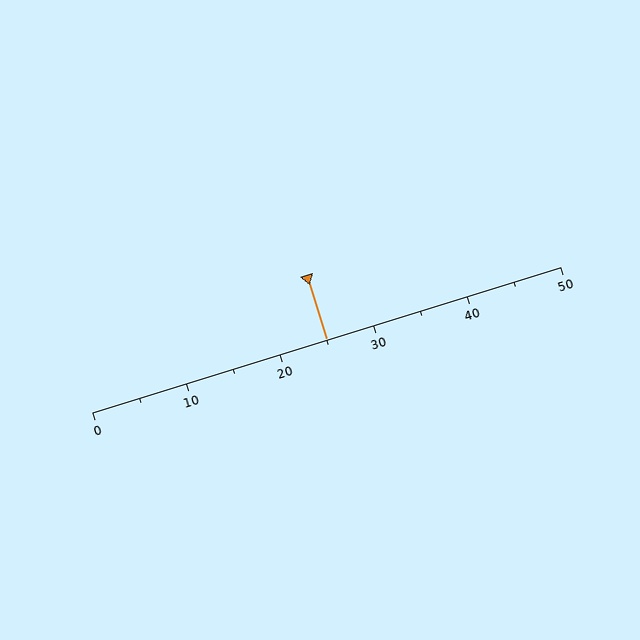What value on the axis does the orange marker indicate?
The marker indicates approximately 25.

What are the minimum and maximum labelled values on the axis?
The axis runs from 0 to 50.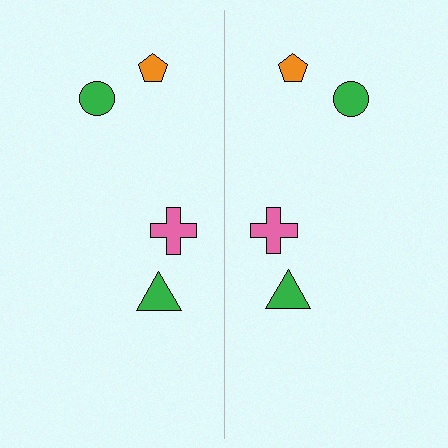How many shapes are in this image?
There are 8 shapes in this image.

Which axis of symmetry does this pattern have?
The pattern has a vertical axis of symmetry running through the center of the image.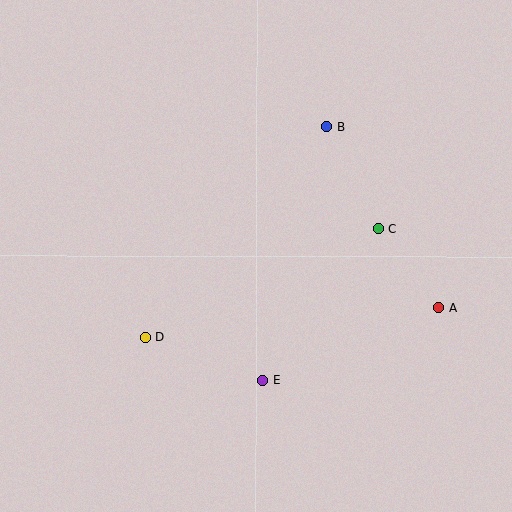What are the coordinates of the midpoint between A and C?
The midpoint between A and C is at (409, 269).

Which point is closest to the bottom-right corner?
Point A is closest to the bottom-right corner.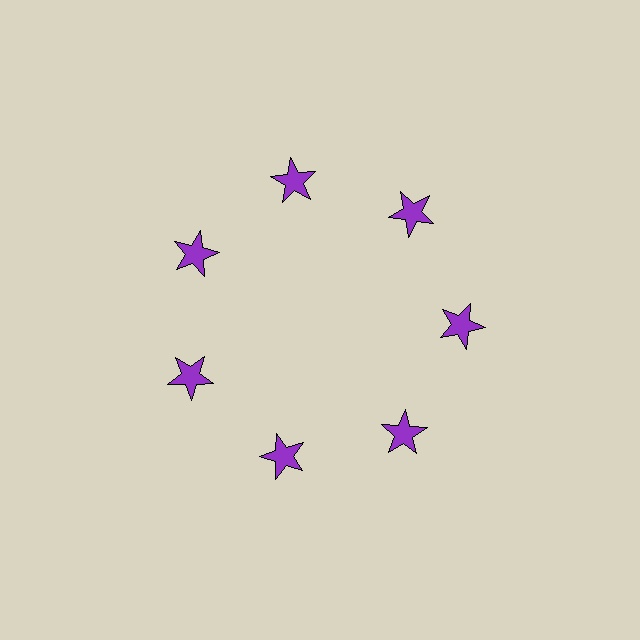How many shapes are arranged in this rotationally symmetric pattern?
There are 7 shapes, arranged in 7 groups of 1.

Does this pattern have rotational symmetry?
Yes, this pattern has 7-fold rotational symmetry. It looks the same after rotating 51 degrees around the center.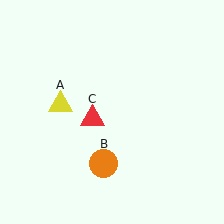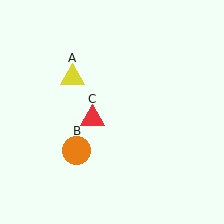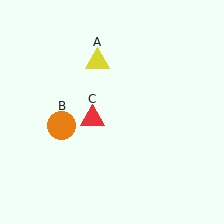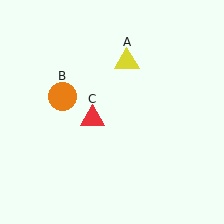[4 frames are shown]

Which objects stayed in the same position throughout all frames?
Red triangle (object C) remained stationary.